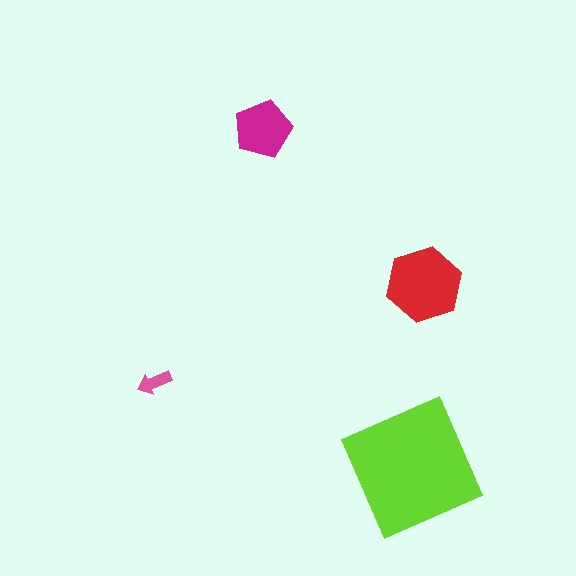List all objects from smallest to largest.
The pink arrow, the magenta pentagon, the red hexagon, the lime square.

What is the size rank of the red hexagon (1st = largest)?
2nd.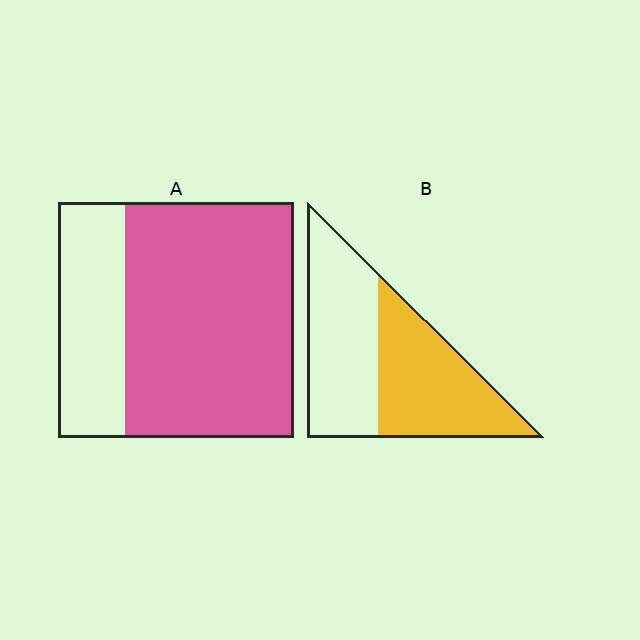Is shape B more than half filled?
Roughly half.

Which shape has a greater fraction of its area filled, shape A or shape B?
Shape A.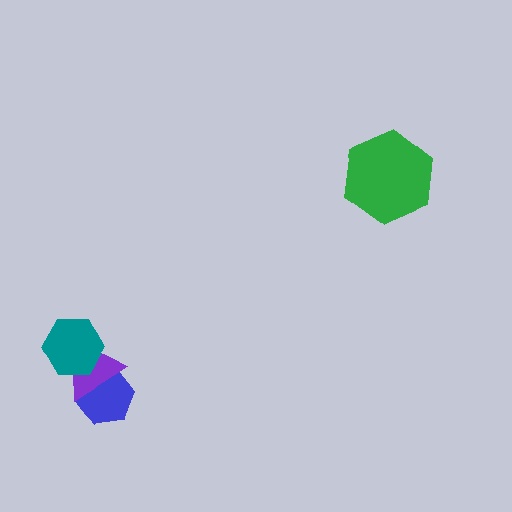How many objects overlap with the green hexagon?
0 objects overlap with the green hexagon.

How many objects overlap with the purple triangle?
2 objects overlap with the purple triangle.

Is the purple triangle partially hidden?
Yes, it is partially covered by another shape.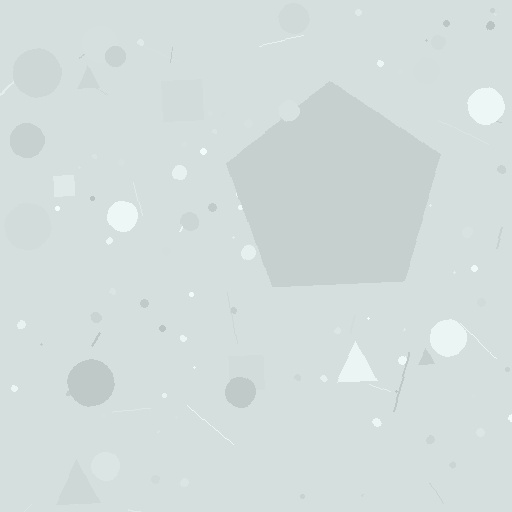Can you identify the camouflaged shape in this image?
The camouflaged shape is a pentagon.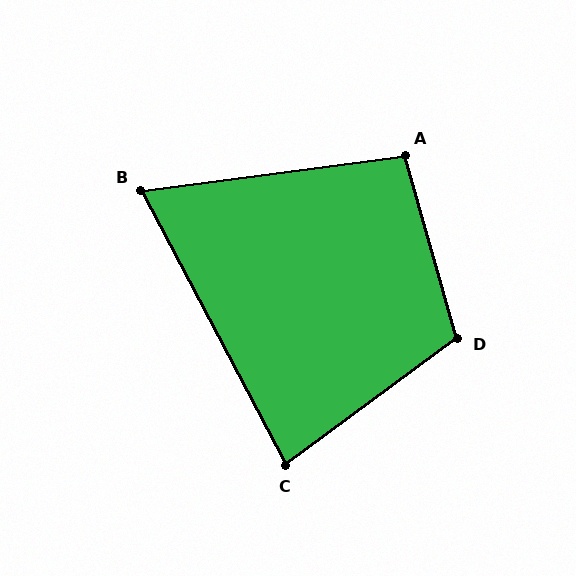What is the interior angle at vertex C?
Approximately 82 degrees (acute).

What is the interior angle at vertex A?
Approximately 98 degrees (obtuse).